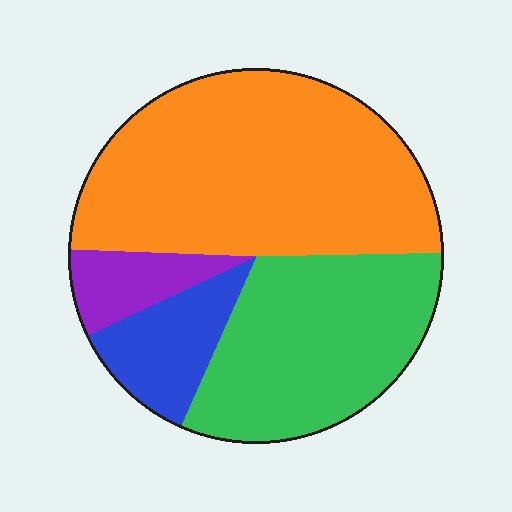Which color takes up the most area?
Orange, at roughly 50%.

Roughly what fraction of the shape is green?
Green covers around 30% of the shape.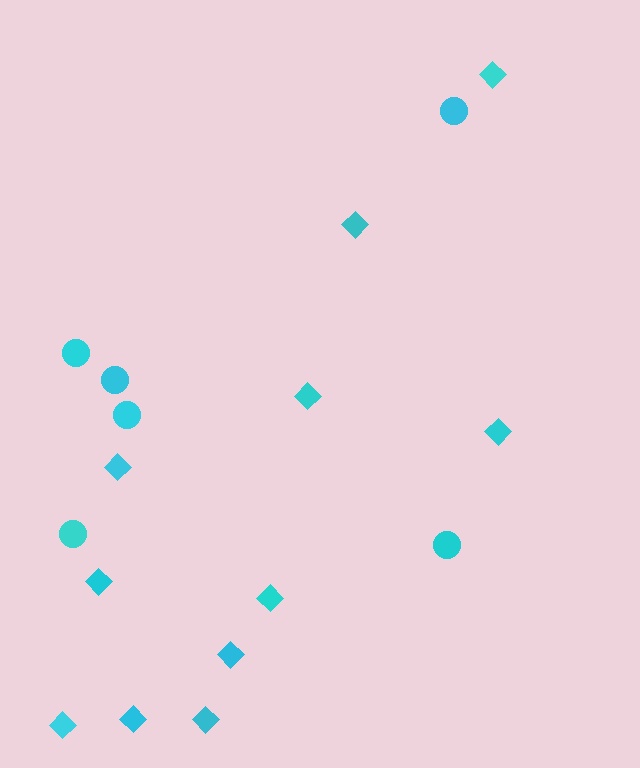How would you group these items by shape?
There are 2 groups: one group of diamonds (11) and one group of circles (6).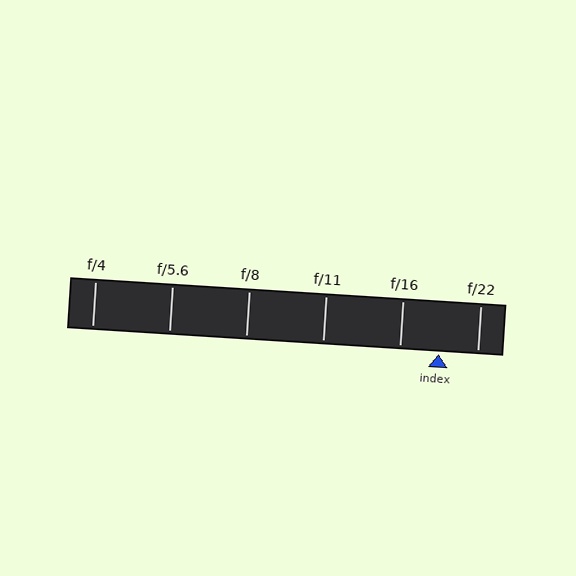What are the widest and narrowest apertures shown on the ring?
The widest aperture shown is f/4 and the narrowest is f/22.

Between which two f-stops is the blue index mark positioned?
The index mark is between f/16 and f/22.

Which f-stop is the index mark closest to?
The index mark is closest to f/22.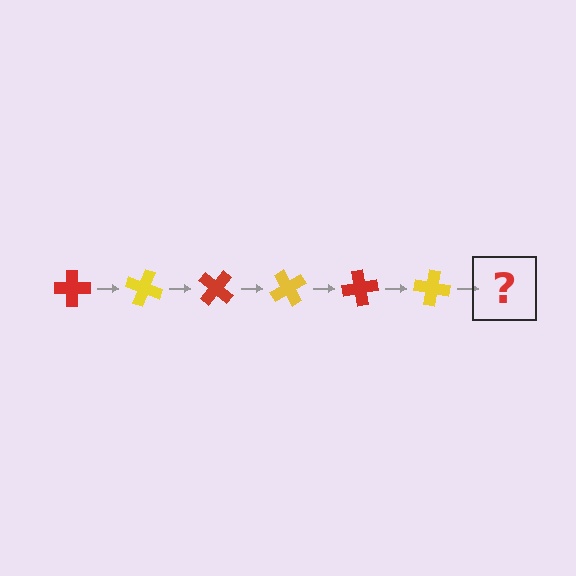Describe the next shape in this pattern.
It should be a red cross, rotated 120 degrees from the start.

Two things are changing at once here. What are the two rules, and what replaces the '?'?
The two rules are that it rotates 20 degrees each step and the color cycles through red and yellow. The '?' should be a red cross, rotated 120 degrees from the start.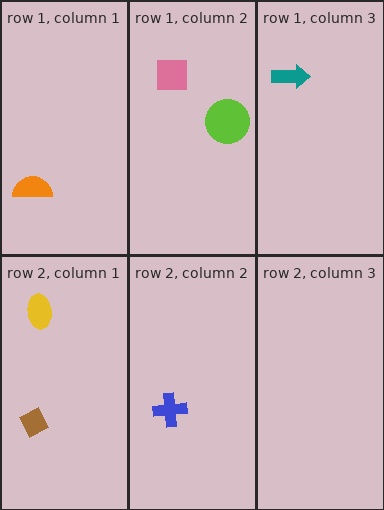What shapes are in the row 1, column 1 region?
The orange semicircle.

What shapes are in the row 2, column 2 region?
The blue cross.